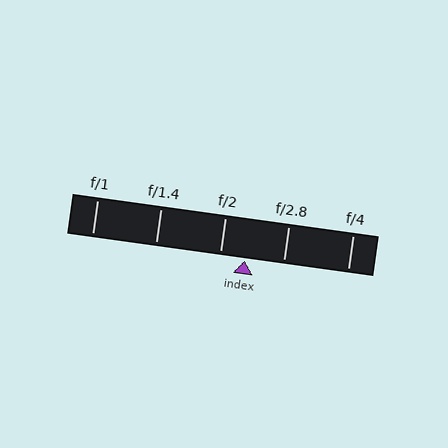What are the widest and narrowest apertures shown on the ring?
The widest aperture shown is f/1 and the narrowest is f/4.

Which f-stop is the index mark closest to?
The index mark is closest to f/2.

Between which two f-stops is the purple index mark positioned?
The index mark is between f/2 and f/2.8.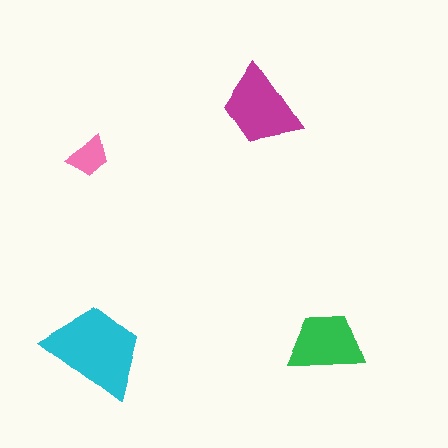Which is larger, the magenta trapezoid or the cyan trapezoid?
The cyan one.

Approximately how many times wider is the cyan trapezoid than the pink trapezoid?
About 2.5 times wider.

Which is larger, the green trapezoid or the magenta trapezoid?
The magenta one.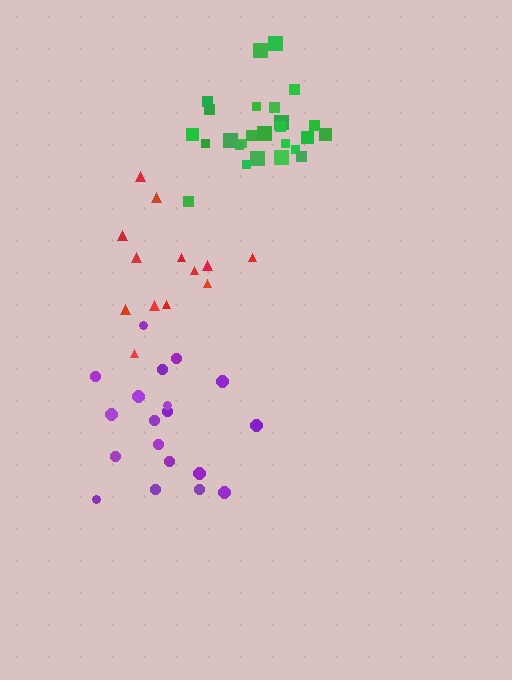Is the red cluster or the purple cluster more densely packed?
Purple.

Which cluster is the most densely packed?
Green.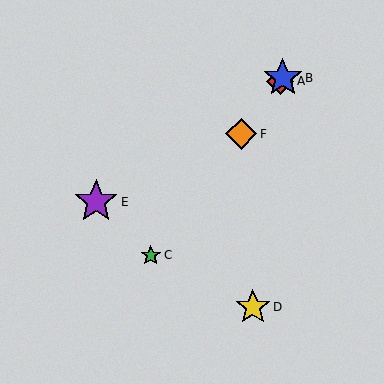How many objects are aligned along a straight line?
4 objects (A, B, C, F) are aligned along a straight line.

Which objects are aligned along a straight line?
Objects A, B, C, F are aligned along a straight line.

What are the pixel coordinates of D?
Object D is at (253, 307).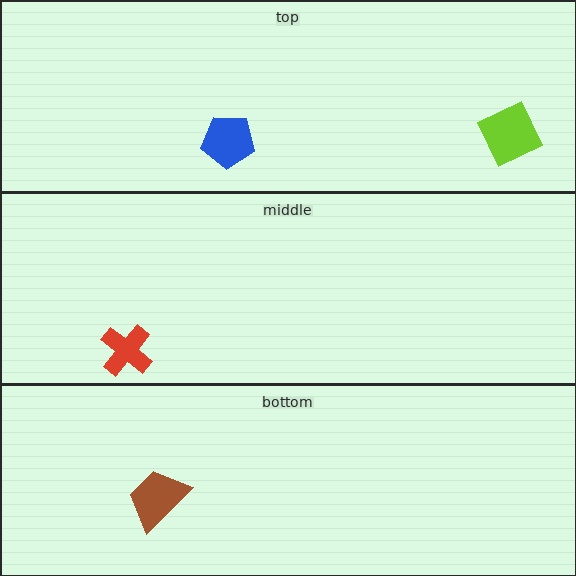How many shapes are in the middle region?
1.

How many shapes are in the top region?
2.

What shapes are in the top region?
The lime square, the blue pentagon.